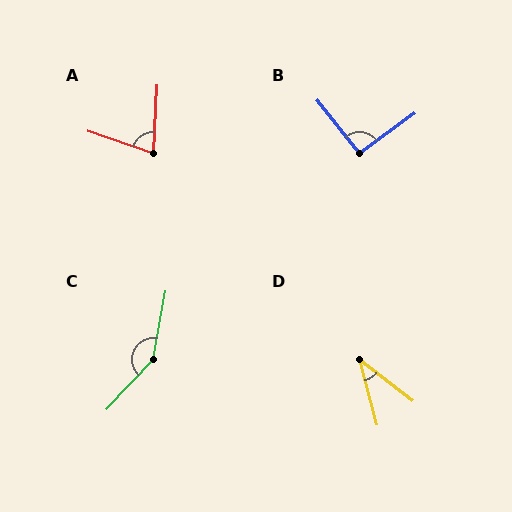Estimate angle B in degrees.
Approximately 92 degrees.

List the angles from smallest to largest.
D (38°), A (74°), B (92°), C (147°).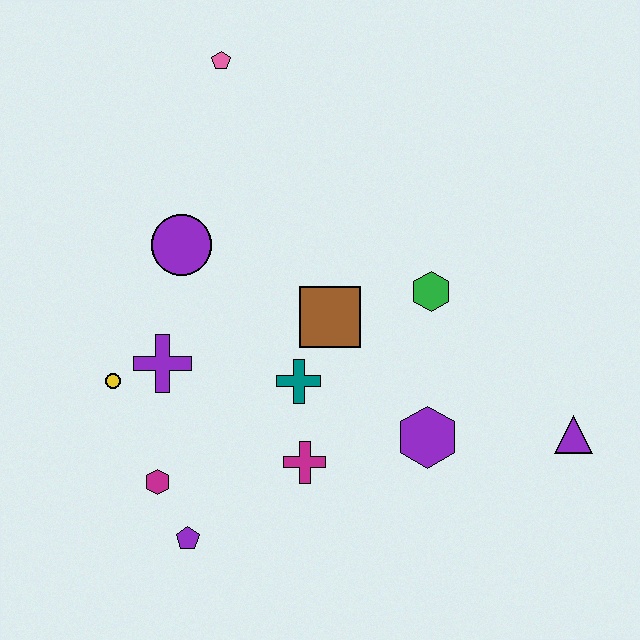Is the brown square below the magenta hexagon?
No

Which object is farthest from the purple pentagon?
The pink pentagon is farthest from the purple pentagon.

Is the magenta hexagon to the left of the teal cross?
Yes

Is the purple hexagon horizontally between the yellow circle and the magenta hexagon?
No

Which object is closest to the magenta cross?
The teal cross is closest to the magenta cross.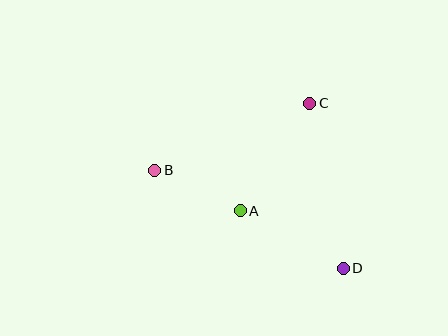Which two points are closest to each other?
Points A and B are closest to each other.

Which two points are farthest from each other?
Points B and D are farthest from each other.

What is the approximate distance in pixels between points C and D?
The distance between C and D is approximately 168 pixels.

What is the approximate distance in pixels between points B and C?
The distance between B and C is approximately 169 pixels.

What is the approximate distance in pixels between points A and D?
The distance between A and D is approximately 118 pixels.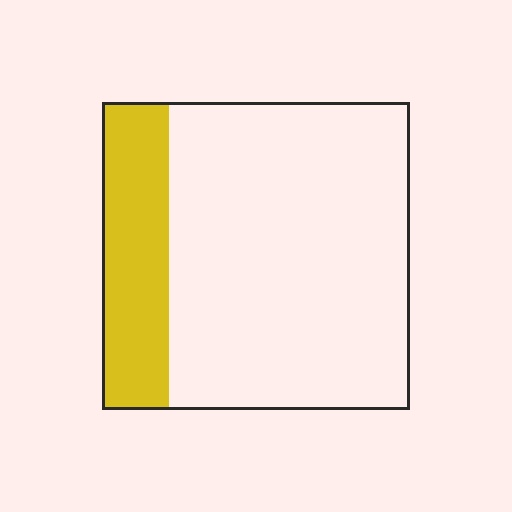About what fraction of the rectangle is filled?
About one fifth (1/5).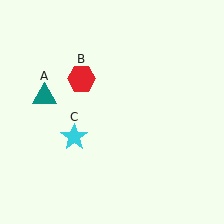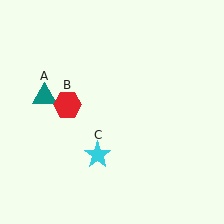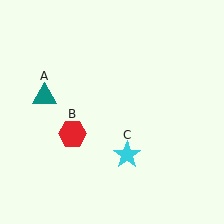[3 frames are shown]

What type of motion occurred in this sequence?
The red hexagon (object B), cyan star (object C) rotated counterclockwise around the center of the scene.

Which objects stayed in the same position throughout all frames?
Teal triangle (object A) remained stationary.